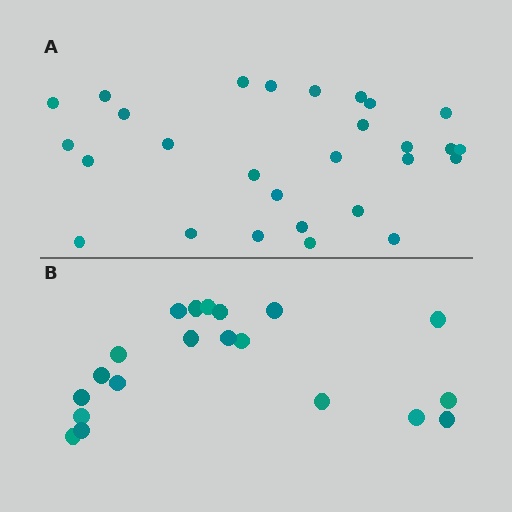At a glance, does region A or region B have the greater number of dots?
Region A (the top region) has more dots.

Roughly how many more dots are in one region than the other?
Region A has roughly 8 or so more dots than region B.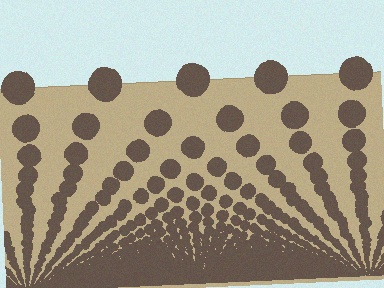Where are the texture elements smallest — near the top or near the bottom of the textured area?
Near the bottom.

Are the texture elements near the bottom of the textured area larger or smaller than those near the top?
Smaller. The gradient is inverted — elements near the bottom are smaller and denser.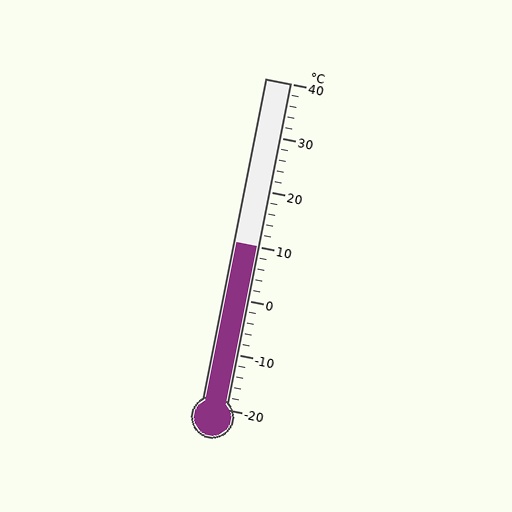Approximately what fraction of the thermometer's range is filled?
The thermometer is filled to approximately 50% of its range.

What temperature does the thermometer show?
The thermometer shows approximately 10°C.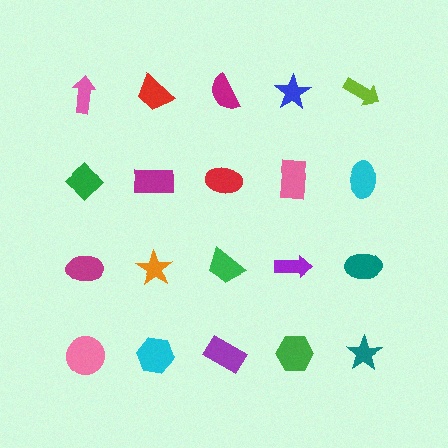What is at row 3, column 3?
A green trapezoid.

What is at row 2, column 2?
A magenta rectangle.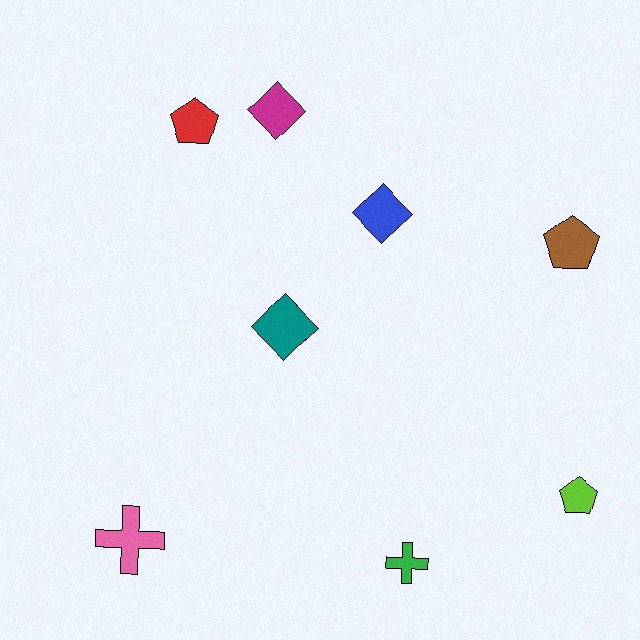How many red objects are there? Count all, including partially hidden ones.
There is 1 red object.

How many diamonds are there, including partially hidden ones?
There are 3 diamonds.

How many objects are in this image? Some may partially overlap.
There are 8 objects.